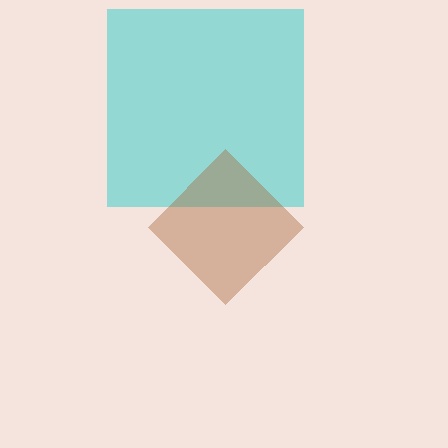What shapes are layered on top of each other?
The layered shapes are: a cyan square, a brown diamond.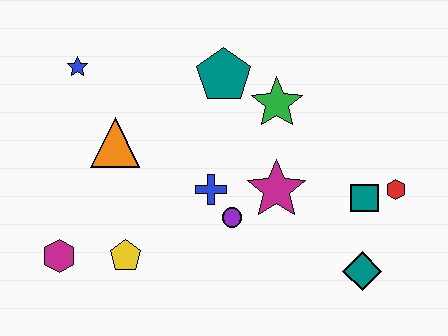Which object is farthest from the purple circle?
The blue star is farthest from the purple circle.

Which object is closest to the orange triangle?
The blue star is closest to the orange triangle.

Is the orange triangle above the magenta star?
Yes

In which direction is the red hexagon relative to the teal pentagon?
The red hexagon is to the right of the teal pentagon.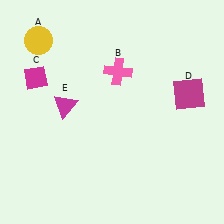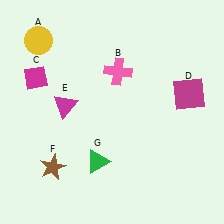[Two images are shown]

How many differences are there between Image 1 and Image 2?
There are 2 differences between the two images.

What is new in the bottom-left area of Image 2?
A green triangle (G) was added in the bottom-left area of Image 2.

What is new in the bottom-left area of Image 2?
A brown star (F) was added in the bottom-left area of Image 2.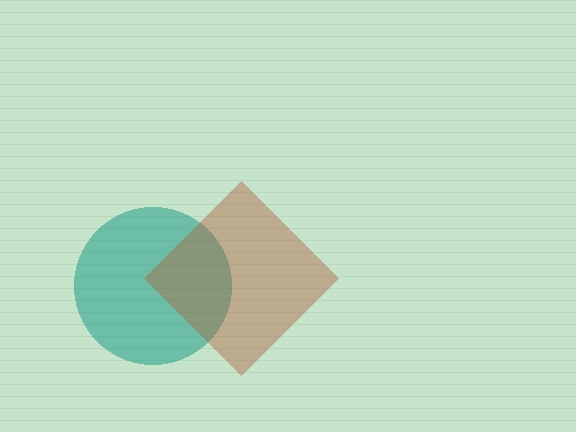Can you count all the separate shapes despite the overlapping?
Yes, there are 2 separate shapes.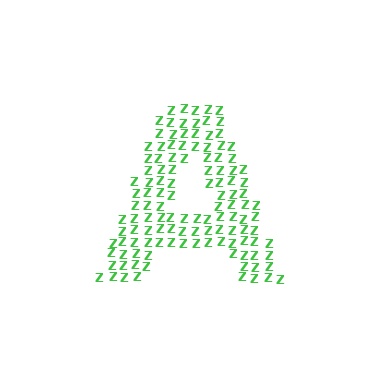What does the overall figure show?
The overall figure shows the letter A.